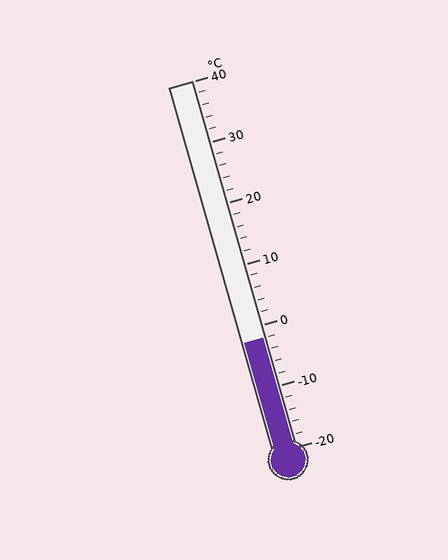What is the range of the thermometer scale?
The thermometer scale ranges from -20°C to 40°C.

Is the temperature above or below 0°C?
The temperature is below 0°C.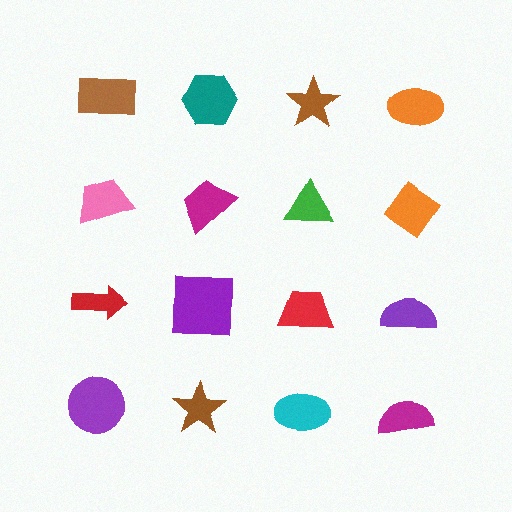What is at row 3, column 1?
A red arrow.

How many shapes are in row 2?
4 shapes.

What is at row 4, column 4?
A magenta semicircle.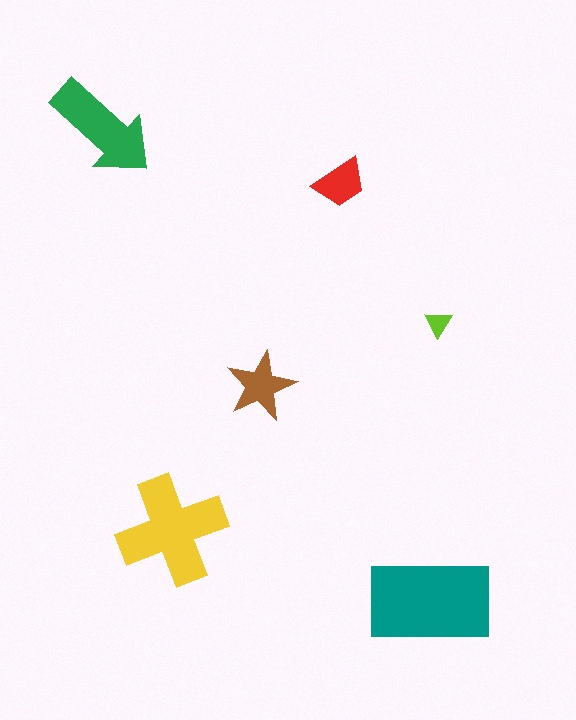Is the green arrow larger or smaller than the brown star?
Larger.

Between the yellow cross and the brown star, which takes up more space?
The yellow cross.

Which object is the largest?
The teal rectangle.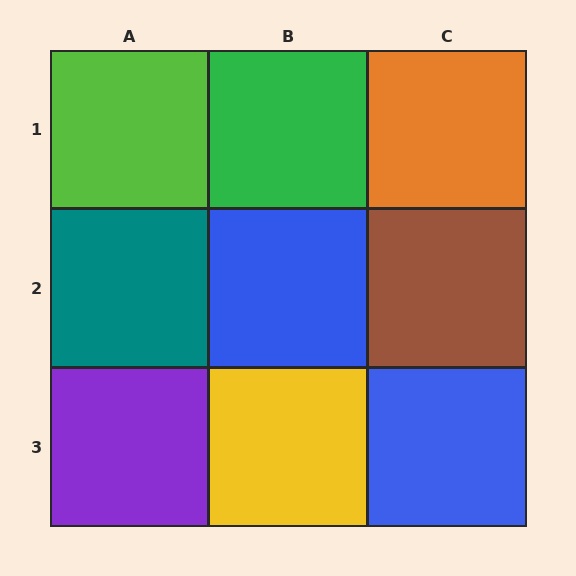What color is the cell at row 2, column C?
Brown.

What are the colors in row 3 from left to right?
Purple, yellow, blue.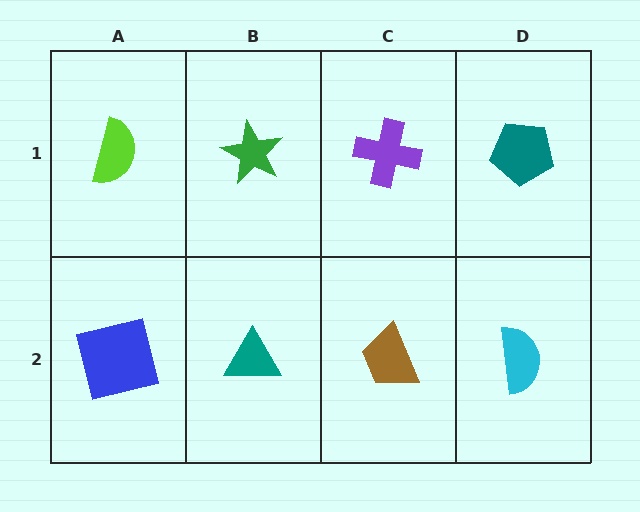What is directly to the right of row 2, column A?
A teal triangle.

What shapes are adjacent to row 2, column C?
A purple cross (row 1, column C), a teal triangle (row 2, column B), a cyan semicircle (row 2, column D).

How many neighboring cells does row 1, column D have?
2.